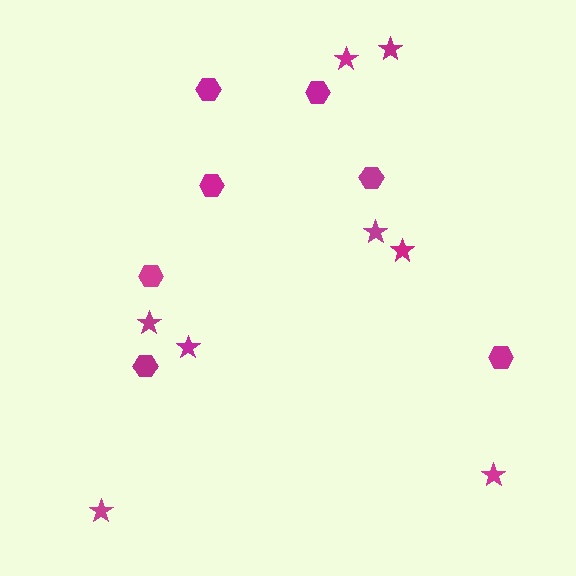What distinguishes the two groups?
There are 2 groups: one group of hexagons (7) and one group of stars (8).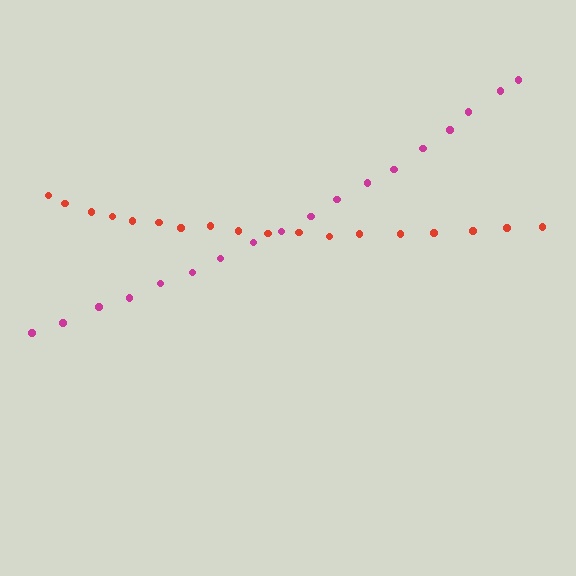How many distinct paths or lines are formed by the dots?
There are 2 distinct paths.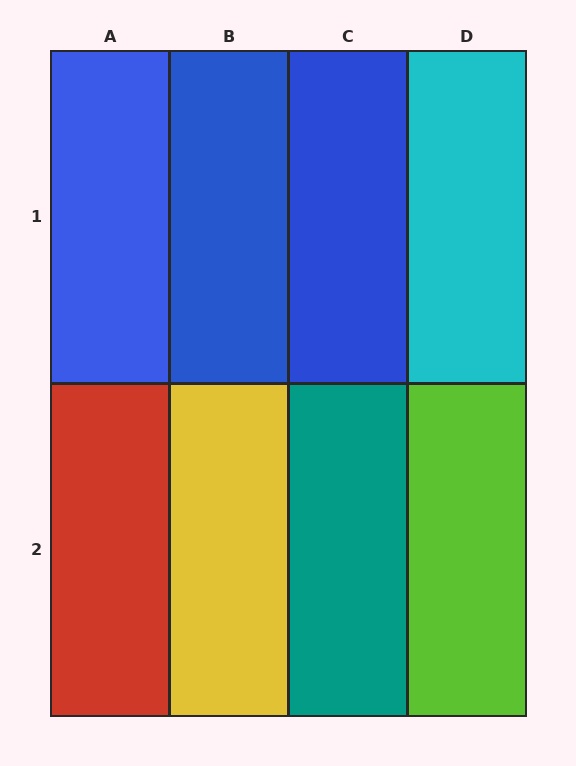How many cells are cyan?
1 cell is cyan.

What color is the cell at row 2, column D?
Lime.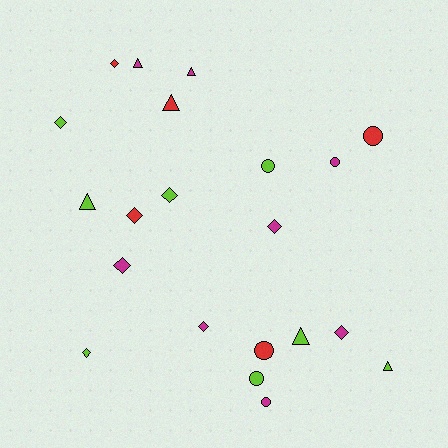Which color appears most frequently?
Magenta, with 8 objects.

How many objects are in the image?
There are 21 objects.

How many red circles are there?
There are 2 red circles.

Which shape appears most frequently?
Diamond, with 9 objects.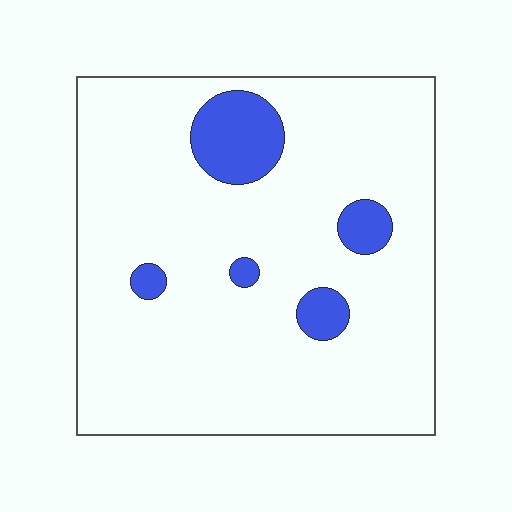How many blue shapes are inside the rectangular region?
5.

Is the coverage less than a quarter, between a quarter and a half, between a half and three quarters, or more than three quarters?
Less than a quarter.